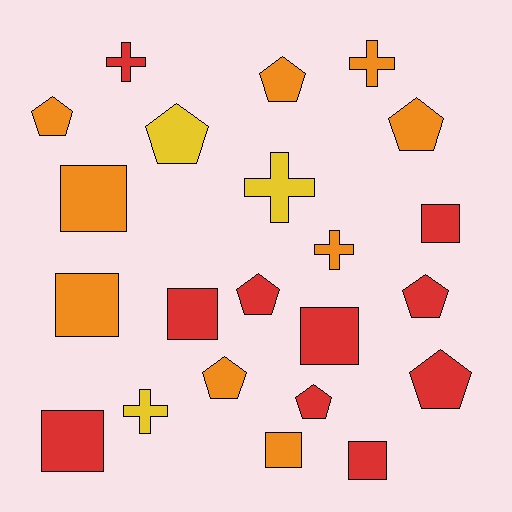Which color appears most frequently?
Red, with 10 objects.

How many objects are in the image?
There are 22 objects.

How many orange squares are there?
There are 3 orange squares.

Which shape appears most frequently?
Pentagon, with 9 objects.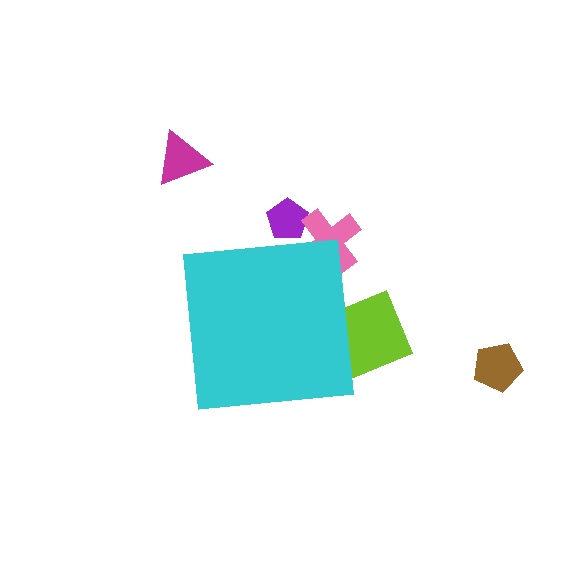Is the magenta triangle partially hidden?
No, the magenta triangle is fully visible.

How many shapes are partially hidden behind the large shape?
3 shapes are partially hidden.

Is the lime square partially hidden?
Yes, the lime square is partially hidden behind the cyan square.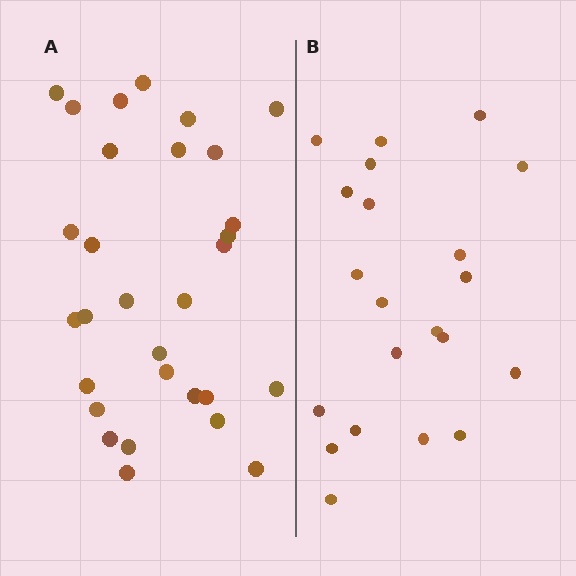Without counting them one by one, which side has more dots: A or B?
Region A (the left region) has more dots.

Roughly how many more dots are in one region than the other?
Region A has roughly 8 or so more dots than region B.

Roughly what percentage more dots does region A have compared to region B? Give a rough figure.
About 45% more.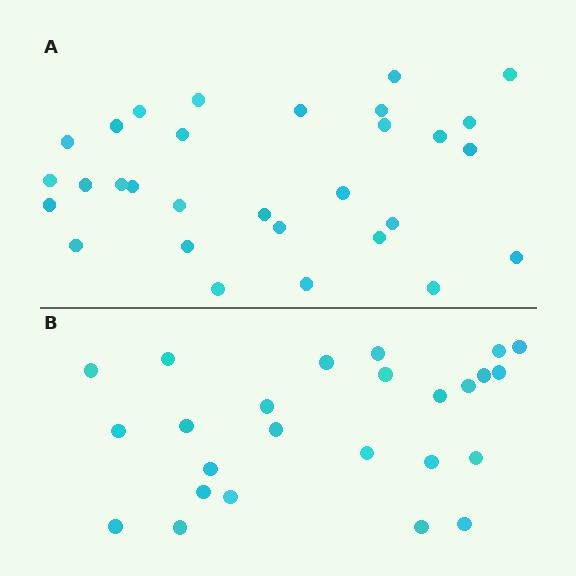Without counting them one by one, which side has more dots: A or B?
Region A (the top region) has more dots.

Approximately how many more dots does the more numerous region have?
Region A has about 5 more dots than region B.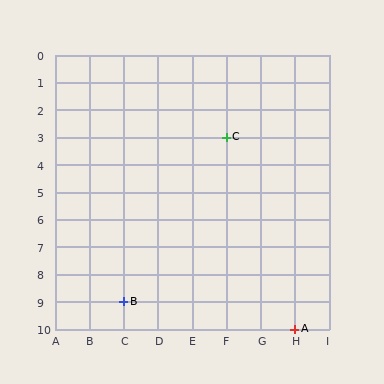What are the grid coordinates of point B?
Point B is at grid coordinates (C, 9).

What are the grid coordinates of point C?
Point C is at grid coordinates (F, 3).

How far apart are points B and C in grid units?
Points B and C are 3 columns and 6 rows apart (about 6.7 grid units diagonally).